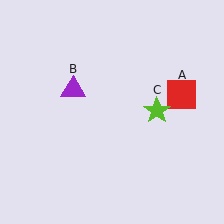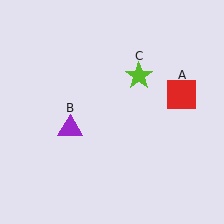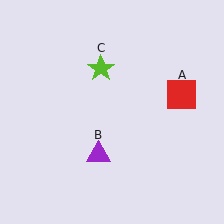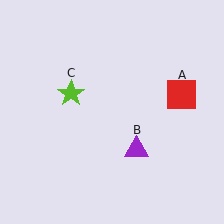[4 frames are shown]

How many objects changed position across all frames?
2 objects changed position: purple triangle (object B), lime star (object C).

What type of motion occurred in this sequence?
The purple triangle (object B), lime star (object C) rotated counterclockwise around the center of the scene.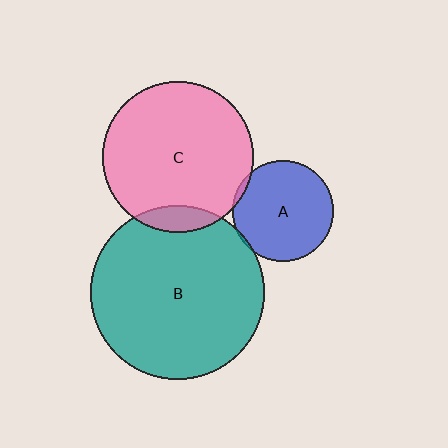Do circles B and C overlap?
Yes.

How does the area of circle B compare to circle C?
Approximately 1.3 times.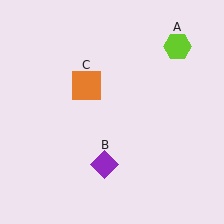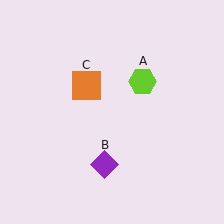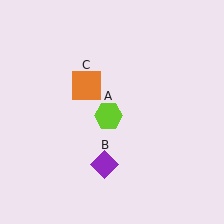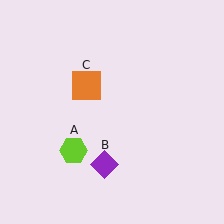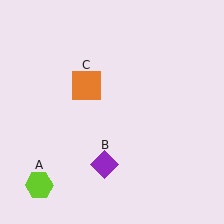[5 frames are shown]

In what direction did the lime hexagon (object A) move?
The lime hexagon (object A) moved down and to the left.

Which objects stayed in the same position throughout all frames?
Purple diamond (object B) and orange square (object C) remained stationary.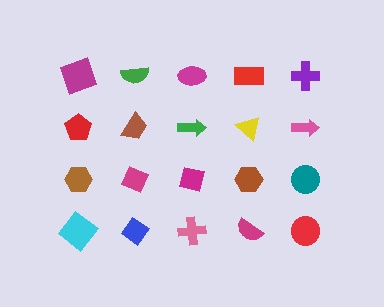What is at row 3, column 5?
A teal circle.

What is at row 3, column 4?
A brown hexagon.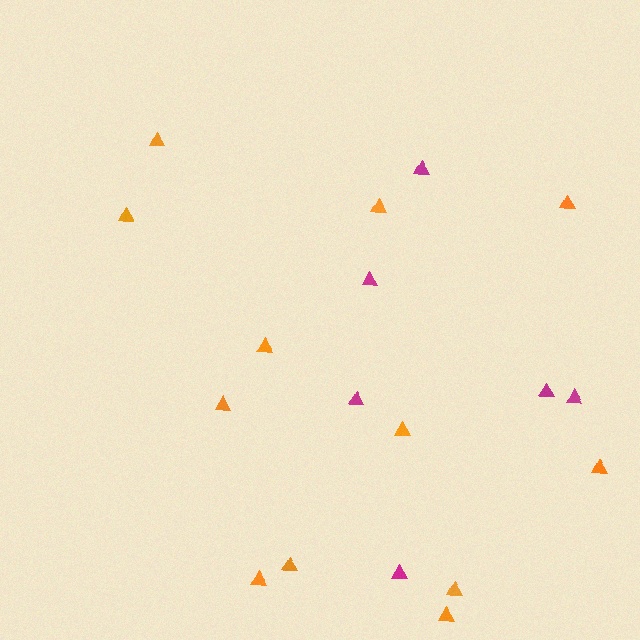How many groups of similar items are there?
There are 2 groups: one group of orange triangles (12) and one group of magenta triangles (6).